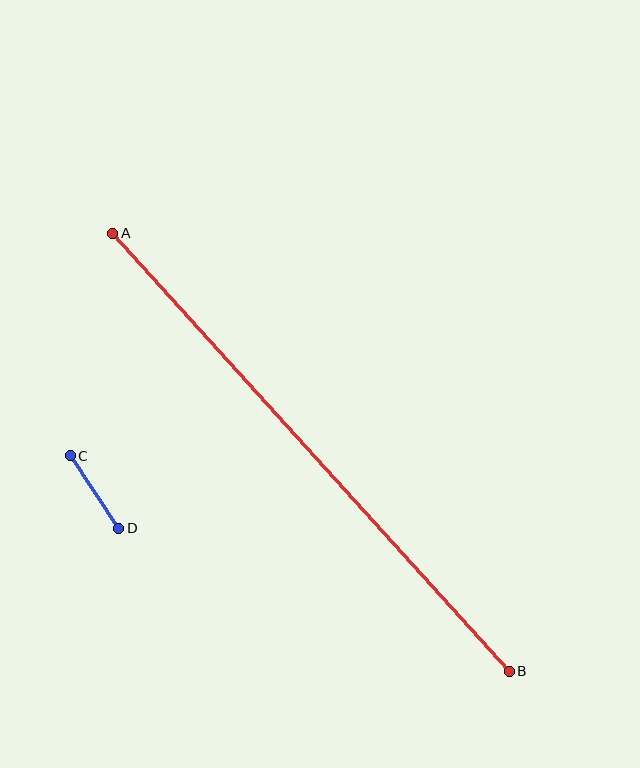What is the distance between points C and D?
The distance is approximately 87 pixels.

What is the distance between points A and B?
The distance is approximately 591 pixels.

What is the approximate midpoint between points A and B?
The midpoint is at approximately (311, 452) pixels.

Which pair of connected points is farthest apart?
Points A and B are farthest apart.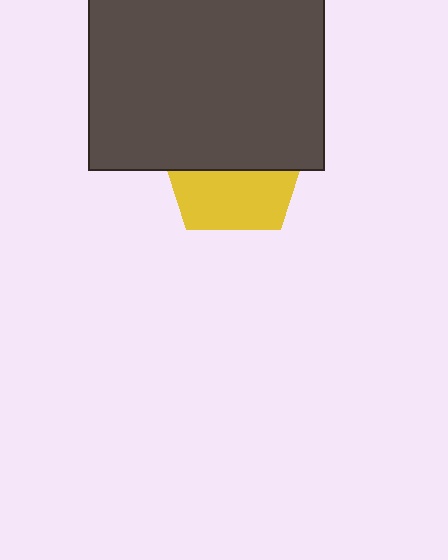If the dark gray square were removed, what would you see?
You would see the complete yellow pentagon.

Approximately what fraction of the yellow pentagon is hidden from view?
Roughly 57% of the yellow pentagon is hidden behind the dark gray square.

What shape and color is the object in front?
The object in front is a dark gray square.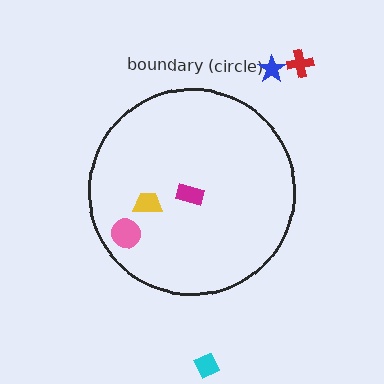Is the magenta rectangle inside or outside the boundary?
Inside.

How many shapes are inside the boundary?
3 inside, 3 outside.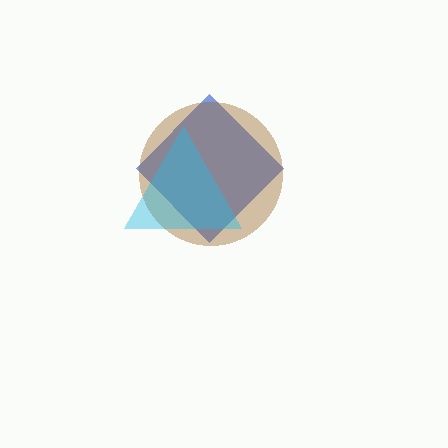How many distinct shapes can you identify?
There are 3 distinct shapes: a blue diamond, a brown circle, a cyan triangle.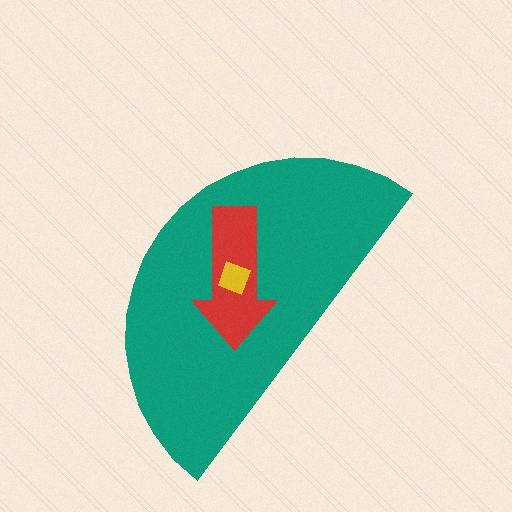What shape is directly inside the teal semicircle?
The red arrow.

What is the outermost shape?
The teal semicircle.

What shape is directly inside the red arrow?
The yellow diamond.